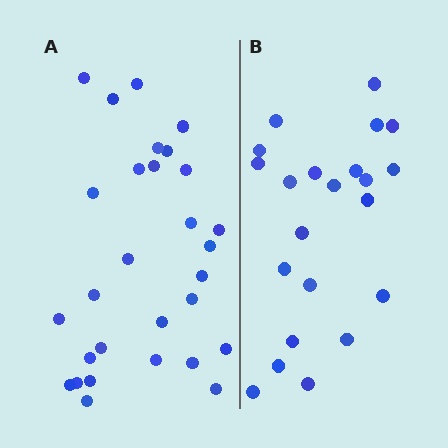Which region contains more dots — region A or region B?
Region A (the left region) has more dots.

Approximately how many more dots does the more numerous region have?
Region A has roughly 8 or so more dots than region B.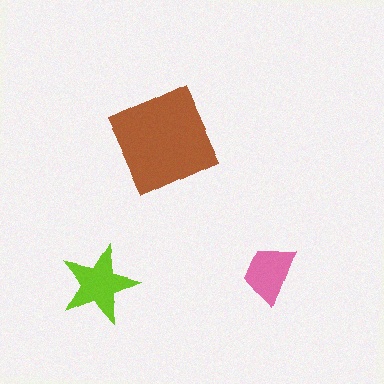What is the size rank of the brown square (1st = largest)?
1st.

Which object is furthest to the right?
The pink trapezoid is rightmost.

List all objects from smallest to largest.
The pink trapezoid, the lime star, the brown square.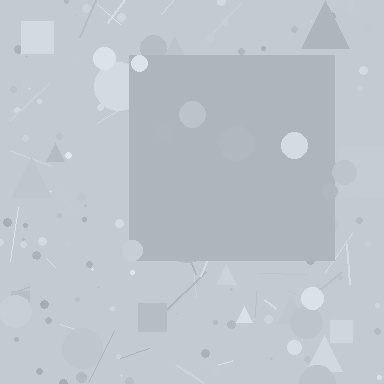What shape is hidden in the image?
A square is hidden in the image.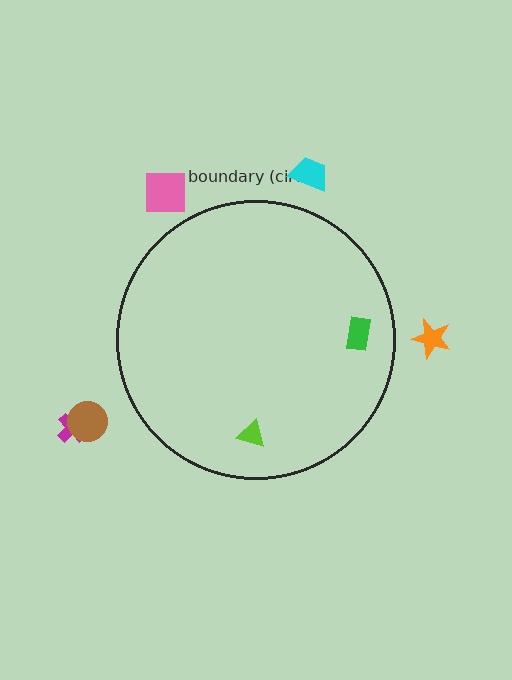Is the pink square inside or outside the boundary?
Outside.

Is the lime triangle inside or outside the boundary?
Inside.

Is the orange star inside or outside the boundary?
Outside.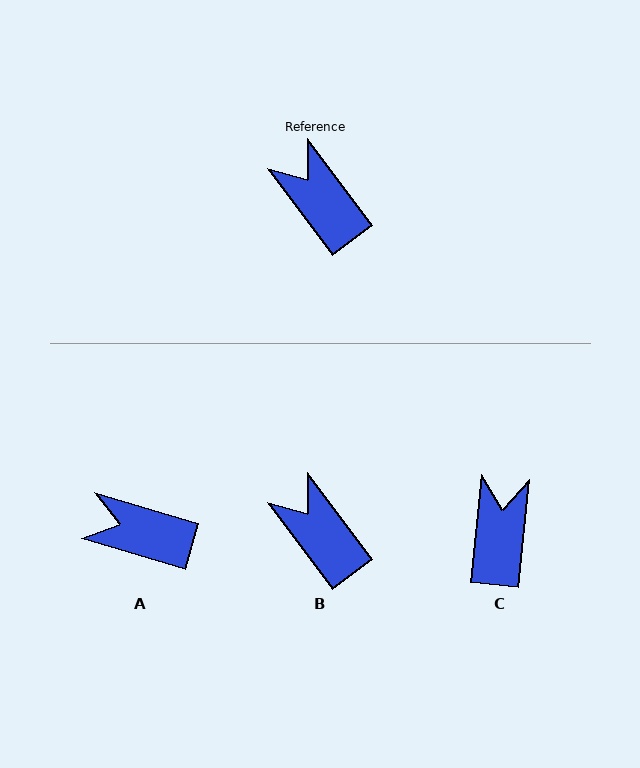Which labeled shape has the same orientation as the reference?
B.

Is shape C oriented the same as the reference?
No, it is off by about 43 degrees.